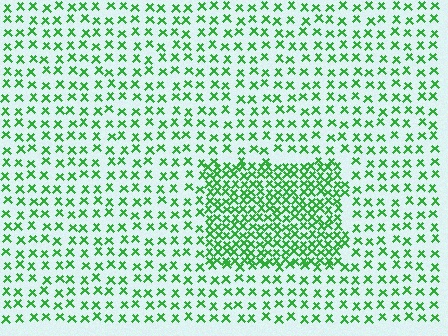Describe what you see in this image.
The image contains small green elements arranged at two different densities. A rectangle-shaped region is visible where the elements are more densely packed than the surrounding area.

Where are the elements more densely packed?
The elements are more densely packed inside the rectangle boundary.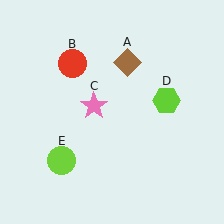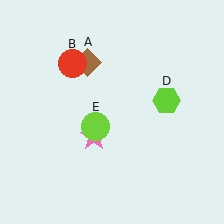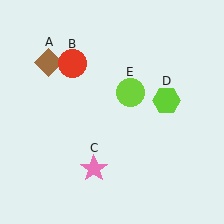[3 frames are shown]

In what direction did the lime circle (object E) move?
The lime circle (object E) moved up and to the right.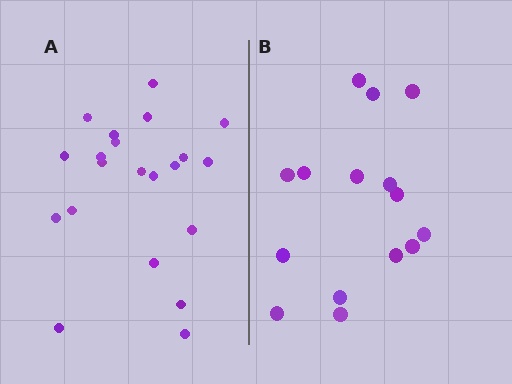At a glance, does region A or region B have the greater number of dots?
Region A (the left region) has more dots.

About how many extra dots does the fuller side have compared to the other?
Region A has about 6 more dots than region B.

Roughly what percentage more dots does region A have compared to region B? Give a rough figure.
About 40% more.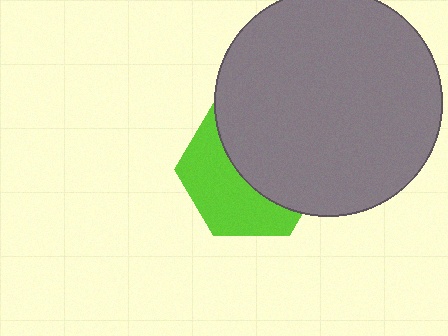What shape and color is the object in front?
The object in front is a gray circle.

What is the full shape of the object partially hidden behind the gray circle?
The partially hidden object is a lime hexagon.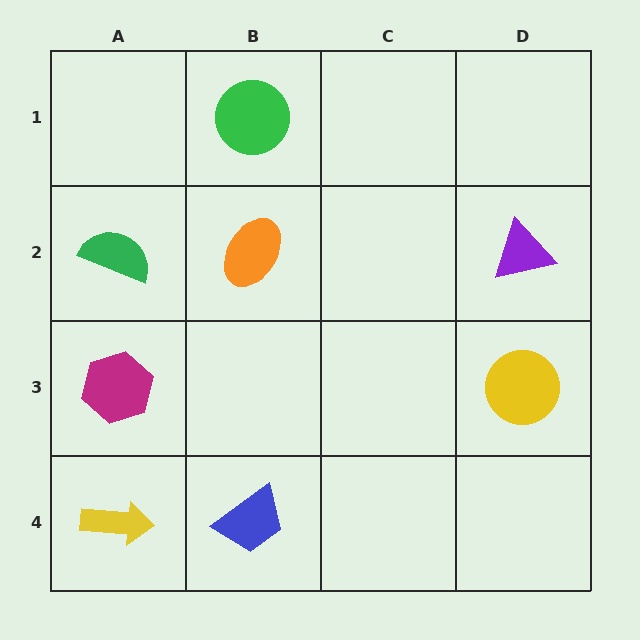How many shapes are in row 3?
2 shapes.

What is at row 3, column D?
A yellow circle.